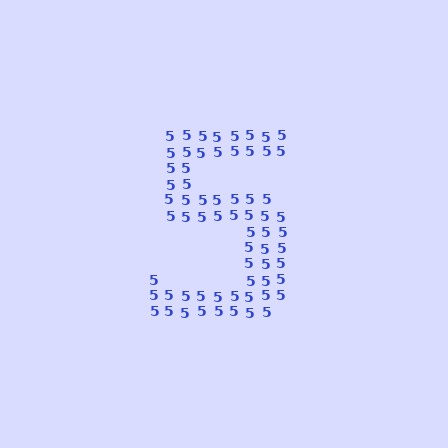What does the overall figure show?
The overall figure shows the digit 5.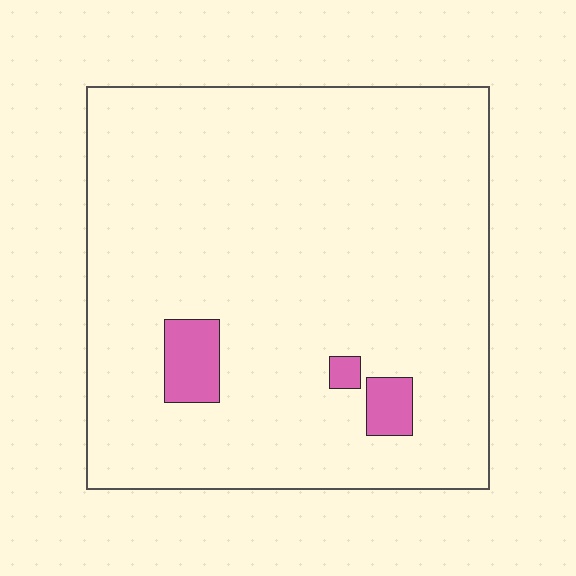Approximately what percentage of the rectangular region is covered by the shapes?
Approximately 5%.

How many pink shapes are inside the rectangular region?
3.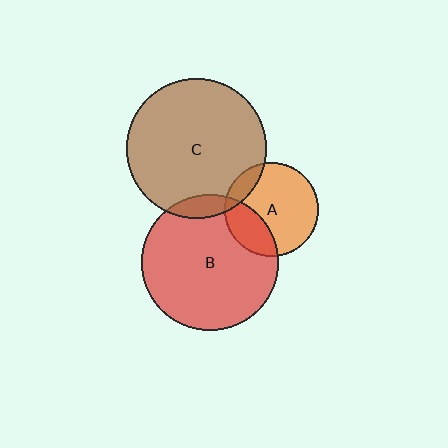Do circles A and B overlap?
Yes.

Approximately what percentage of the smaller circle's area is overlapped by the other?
Approximately 25%.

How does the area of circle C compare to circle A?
Approximately 2.2 times.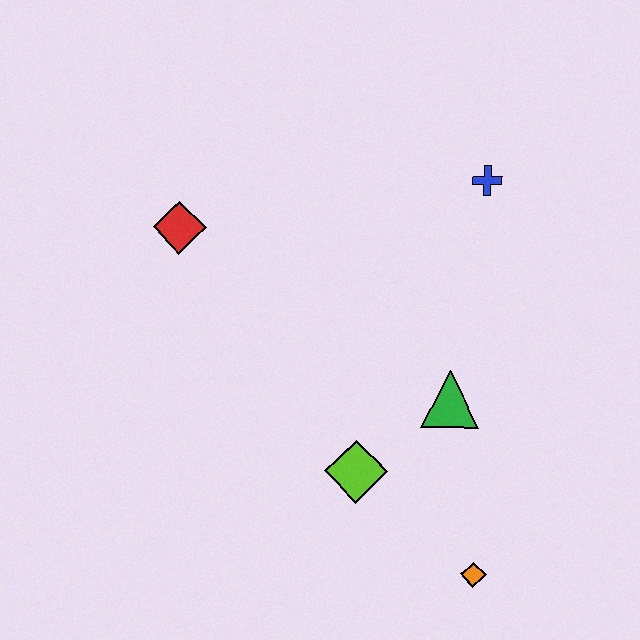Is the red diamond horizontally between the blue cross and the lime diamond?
No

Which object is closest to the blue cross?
The green triangle is closest to the blue cross.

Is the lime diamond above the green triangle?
No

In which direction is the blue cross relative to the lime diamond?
The blue cross is above the lime diamond.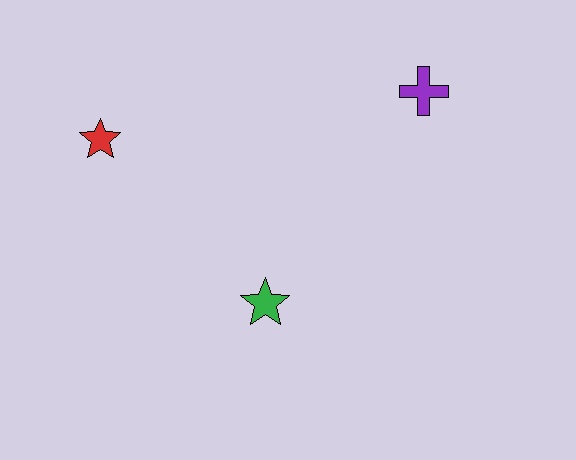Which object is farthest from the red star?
The purple cross is farthest from the red star.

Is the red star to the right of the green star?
No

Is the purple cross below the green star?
No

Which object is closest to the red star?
The green star is closest to the red star.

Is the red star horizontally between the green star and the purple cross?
No